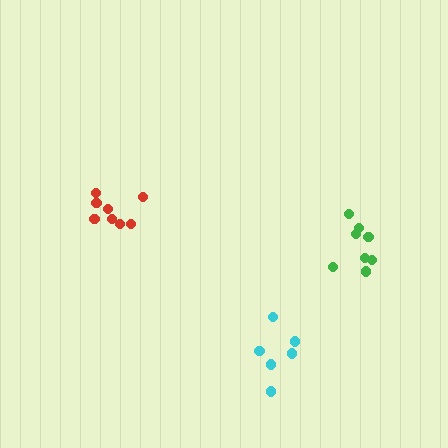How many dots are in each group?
Group 1: 8 dots, Group 2: 8 dots, Group 3: 6 dots (22 total).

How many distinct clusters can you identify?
There are 3 distinct clusters.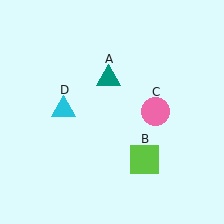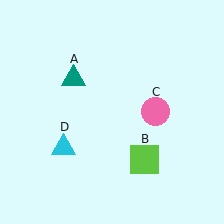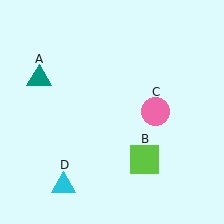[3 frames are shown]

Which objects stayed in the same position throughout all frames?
Lime square (object B) and pink circle (object C) remained stationary.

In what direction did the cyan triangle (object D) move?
The cyan triangle (object D) moved down.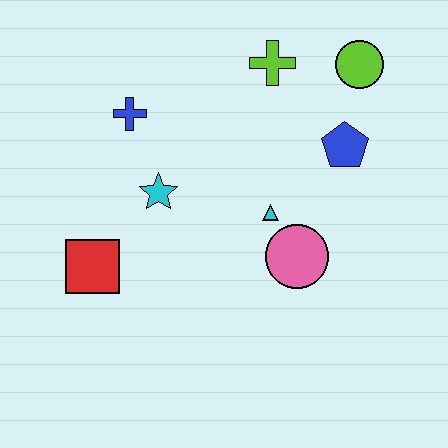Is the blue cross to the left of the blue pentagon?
Yes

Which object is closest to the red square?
The cyan star is closest to the red square.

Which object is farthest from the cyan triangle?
The red square is farthest from the cyan triangle.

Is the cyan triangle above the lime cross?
No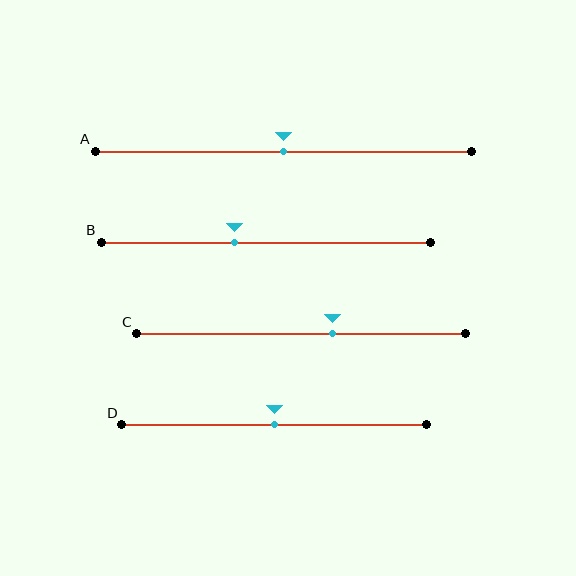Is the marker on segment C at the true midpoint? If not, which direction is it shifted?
No, the marker on segment C is shifted to the right by about 10% of the segment length.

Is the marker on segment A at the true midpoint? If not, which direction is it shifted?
Yes, the marker on segment A is at the true midpoint.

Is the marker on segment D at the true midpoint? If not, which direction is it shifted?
Yes, the marker on segment D is at the true midpoint.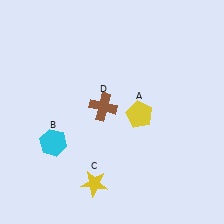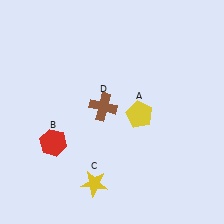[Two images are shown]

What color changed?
The hexagon (B) changed from cyan in Image 1 to red in Image 2.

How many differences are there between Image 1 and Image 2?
There is 1 difference between the two images.